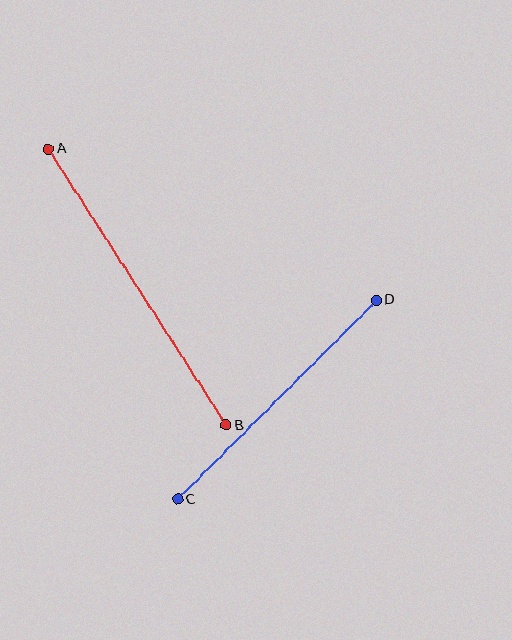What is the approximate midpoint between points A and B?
The midpoint is at approximately (137, 287) pixels.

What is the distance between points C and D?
The distance is approximately 281 pixels.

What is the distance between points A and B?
The distance is approximately 329 pixels.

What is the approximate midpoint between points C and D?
The midpoint is at approximately (277, 400) pixels.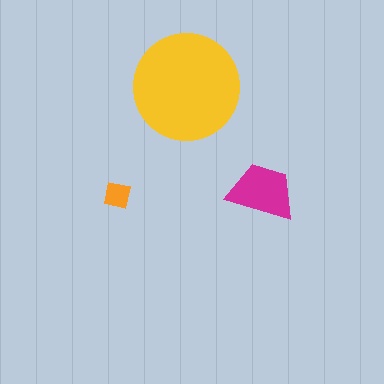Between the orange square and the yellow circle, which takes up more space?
The yellow circle.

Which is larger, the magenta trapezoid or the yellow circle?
The yellow circle.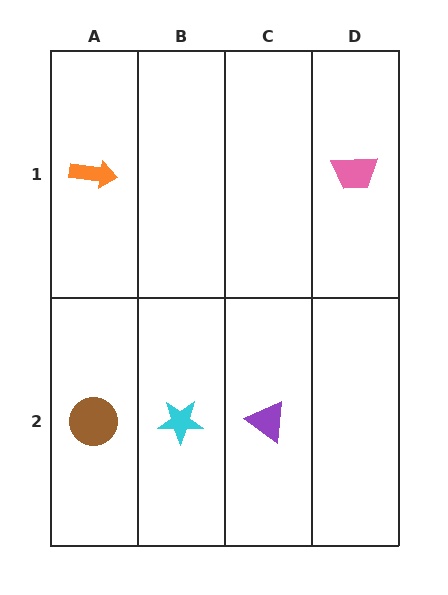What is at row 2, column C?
A purple triangle.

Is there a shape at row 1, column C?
No, that cell is empty.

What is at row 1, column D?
A pink trapezoid.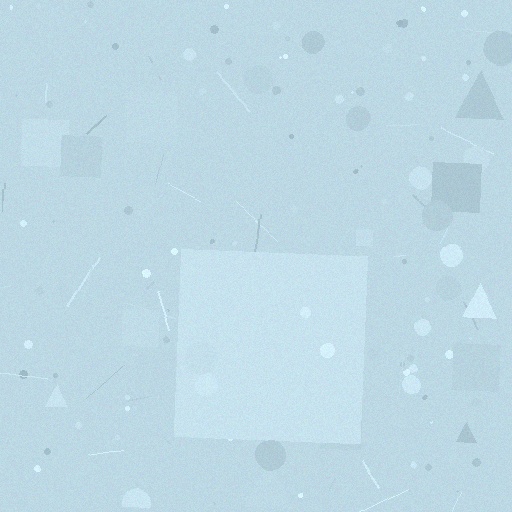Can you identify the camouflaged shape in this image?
The camouflaged shape is a square.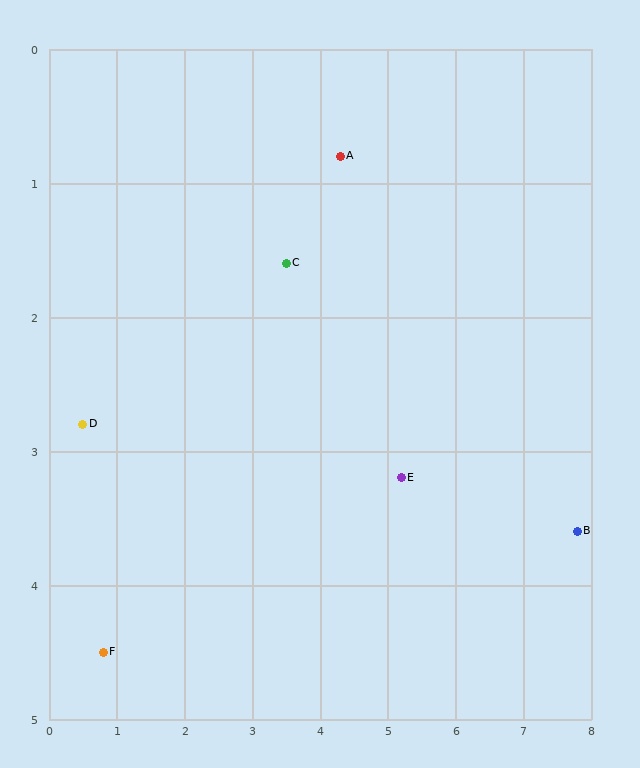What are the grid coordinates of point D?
Point D is at approximately (0.5, 2.8).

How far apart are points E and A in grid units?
Points E and A are about 2.6 grid units apart.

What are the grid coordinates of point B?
Point B is at approximately (7.8, 3.6).